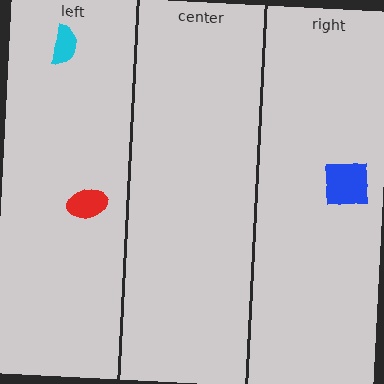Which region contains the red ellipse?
The left region.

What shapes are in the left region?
The red ellipse, the cyan semicircle.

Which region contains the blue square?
The right region.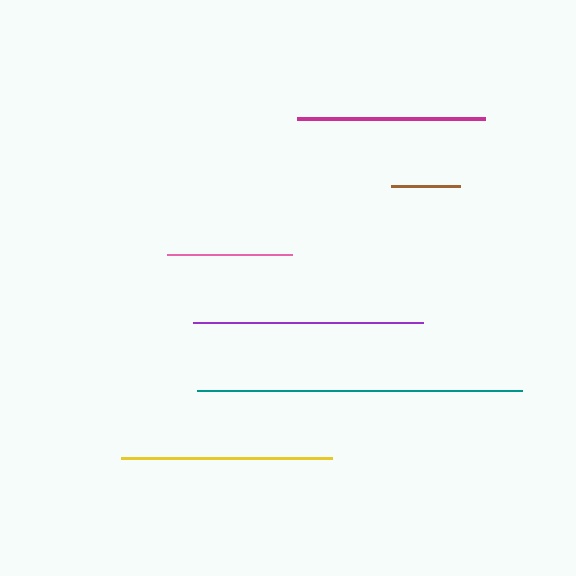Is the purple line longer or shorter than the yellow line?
The purple line is longer than the yellow line.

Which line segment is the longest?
The teal line is the longest at approximately 325 pixels.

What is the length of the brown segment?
The brown segment is approximately 69 pixels long.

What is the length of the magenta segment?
The magenta segment is approximately 189 pixels long.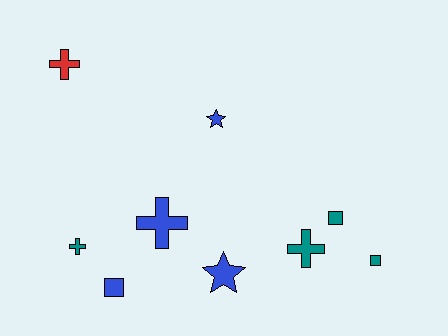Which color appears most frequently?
Teal, with 4 objects.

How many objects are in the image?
There are 9 objects.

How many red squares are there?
There are no red squares.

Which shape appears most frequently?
Cross, with 4 objects.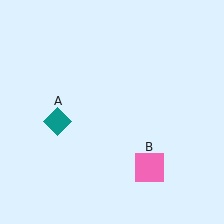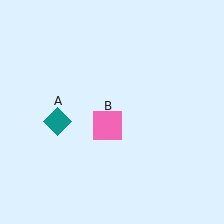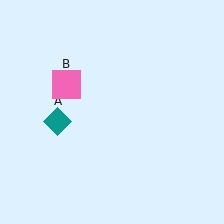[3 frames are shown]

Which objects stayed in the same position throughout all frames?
Teal diamond (object A) remained stationary.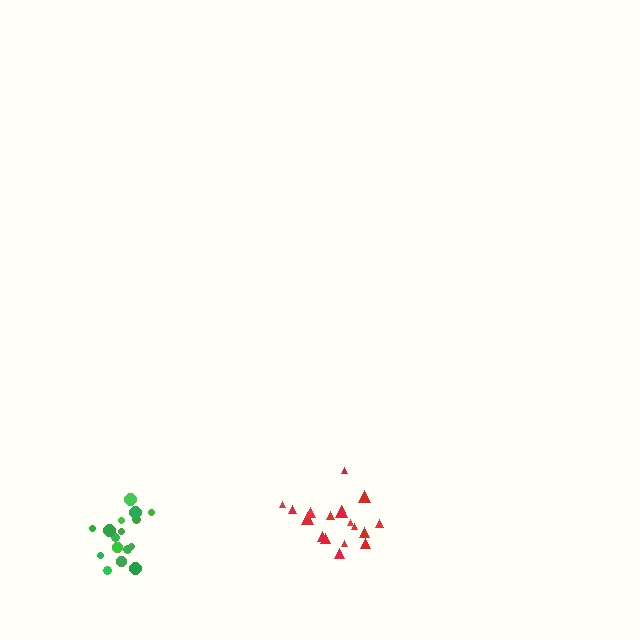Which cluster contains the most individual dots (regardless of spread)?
Red (19).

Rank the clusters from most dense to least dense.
green, red.